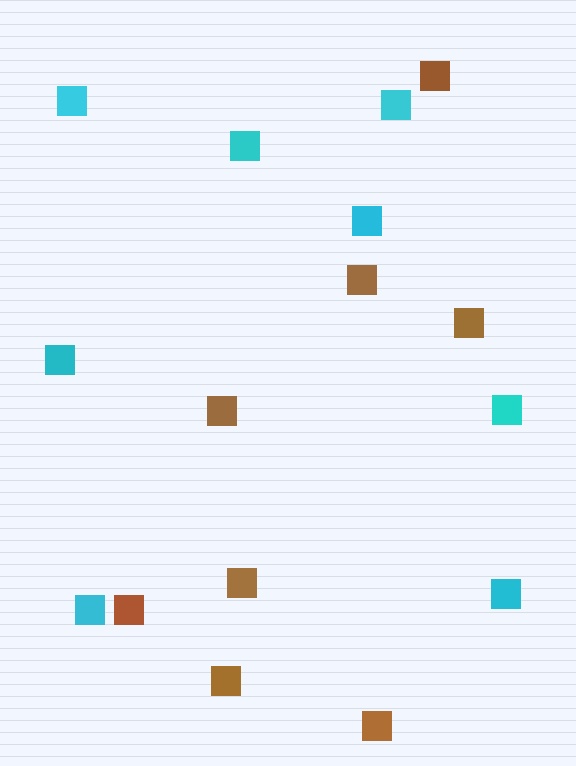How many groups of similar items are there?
There are 2 groups: one group of brown squares (8) and one group of cyan squares (8).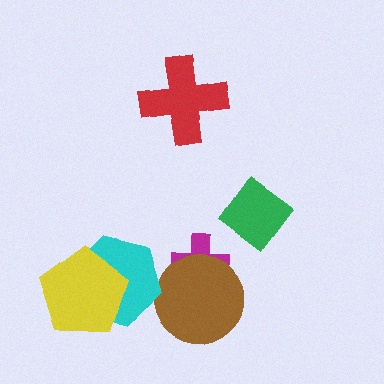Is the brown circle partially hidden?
No, no other shape covers it.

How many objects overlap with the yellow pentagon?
1 object overlaps with the yellow pentagon.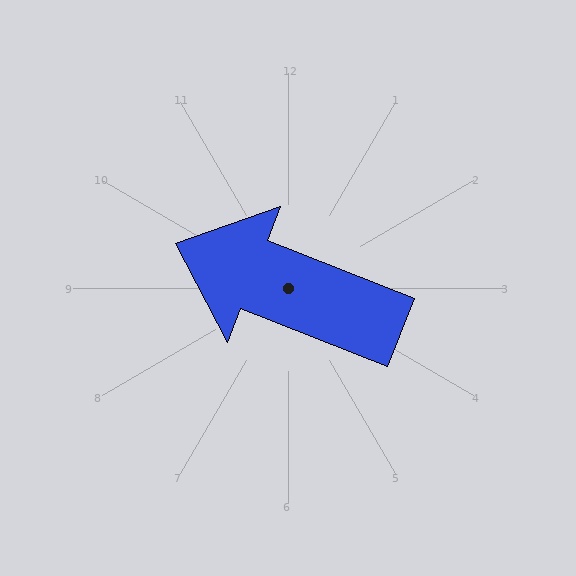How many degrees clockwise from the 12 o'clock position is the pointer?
Approximately 292 degrees.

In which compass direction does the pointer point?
West.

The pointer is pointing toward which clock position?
Roughly 10 o'clock.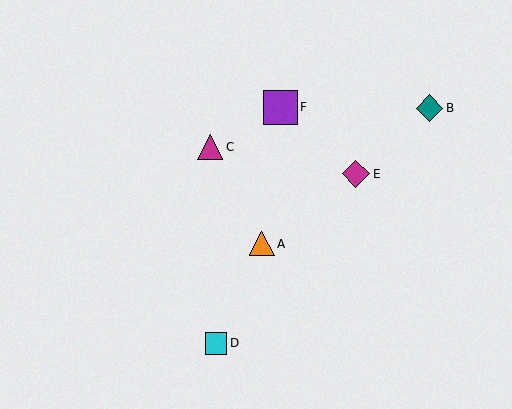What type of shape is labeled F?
Shape F is a purple square.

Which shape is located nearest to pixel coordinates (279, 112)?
The purple square (labeled F) at (280, 107) is nearest to that location.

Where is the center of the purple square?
The center of the purple square is at (280, 107).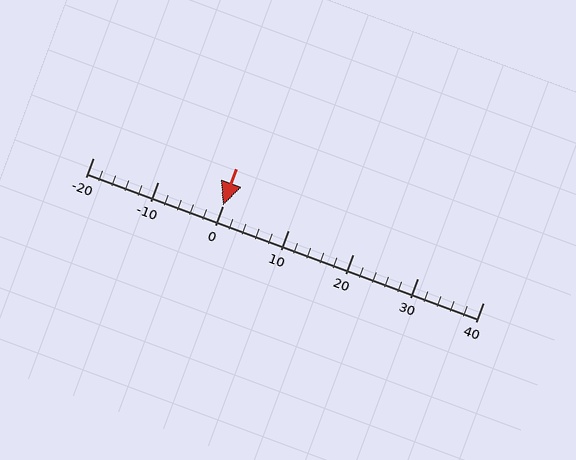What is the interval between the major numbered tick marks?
The major tick marks are spaced 10 units apart.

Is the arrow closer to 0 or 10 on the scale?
The arrow is closer to 0.